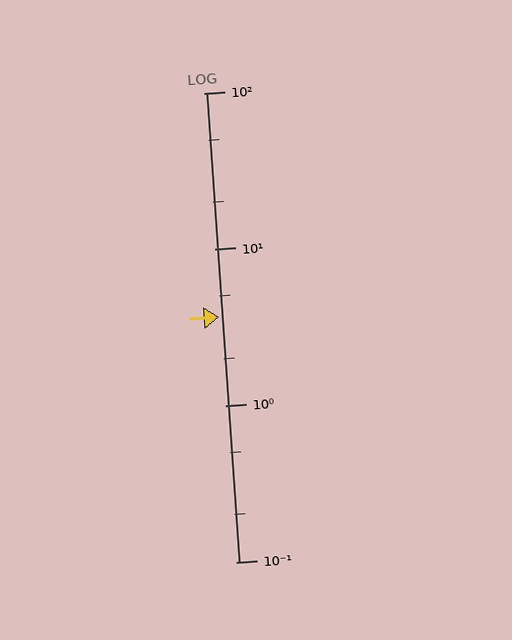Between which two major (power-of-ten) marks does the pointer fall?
The pointer is between 1 and 10.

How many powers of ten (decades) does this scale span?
The scale spans 3 decades, from 0.1 to 100.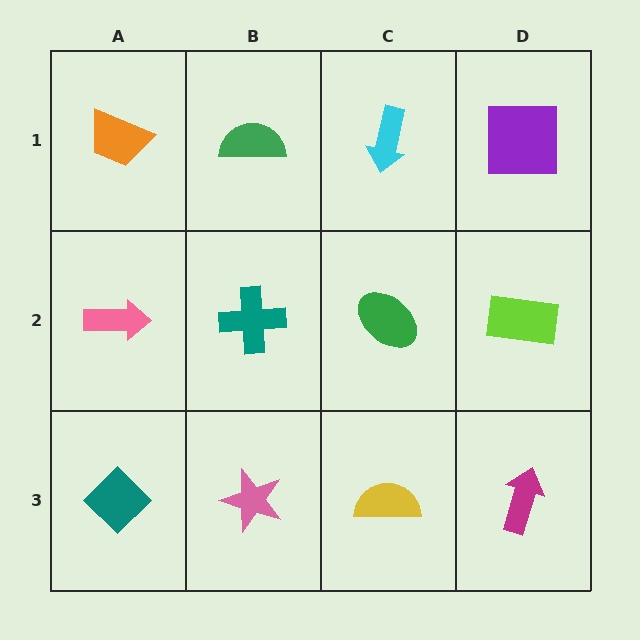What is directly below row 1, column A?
A pink arrow.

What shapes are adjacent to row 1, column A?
A pink arrow (row 2, column A), a green semicircle (row 1, column B).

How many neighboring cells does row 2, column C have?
4.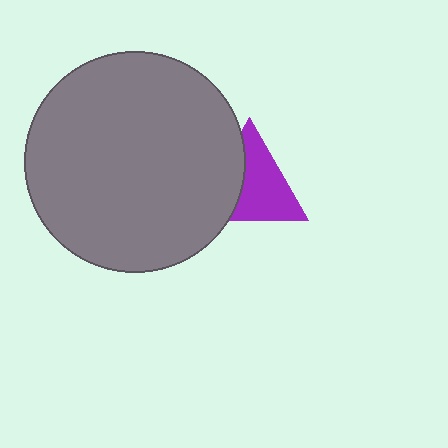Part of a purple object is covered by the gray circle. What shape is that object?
It is a triangle.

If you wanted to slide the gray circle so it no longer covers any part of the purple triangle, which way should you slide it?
Slide it left — that is the most direct way to separate the two shapes.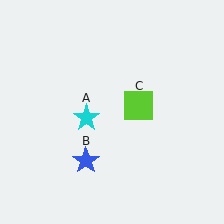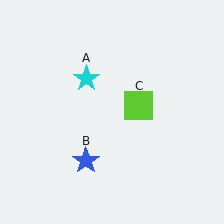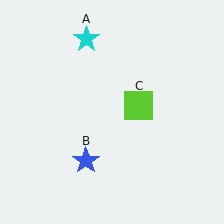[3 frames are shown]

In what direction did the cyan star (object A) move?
The cyan star (object A) moved up.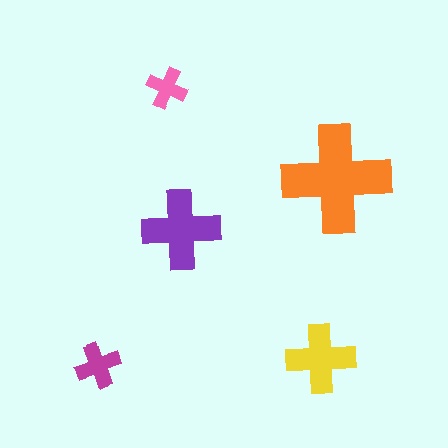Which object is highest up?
The pink cross is topmost.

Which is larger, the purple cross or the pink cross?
The purple one.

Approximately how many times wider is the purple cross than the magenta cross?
About 1.5 times wider.